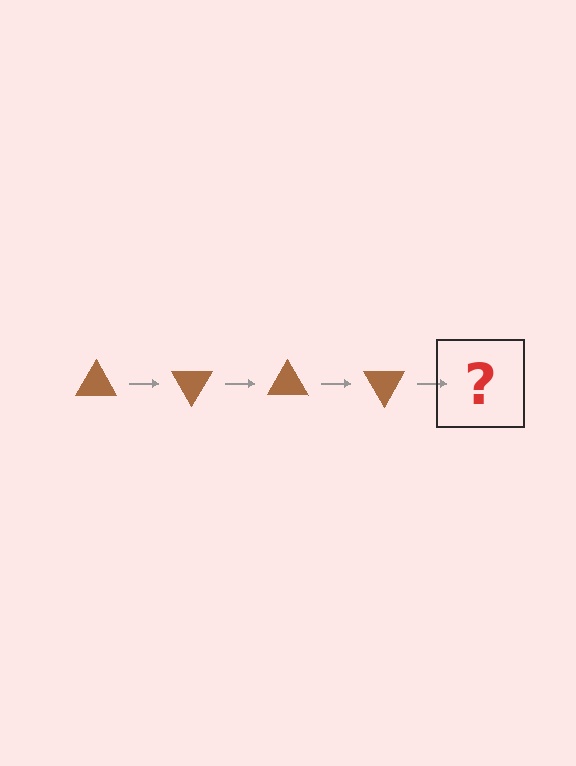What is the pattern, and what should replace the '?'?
The pattern is that the triangle rotates 60 degrees each step. The '?' should be a brown triangle rotated 240 degrees.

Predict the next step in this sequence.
The next step is a brown triangle rotated 240 degrees.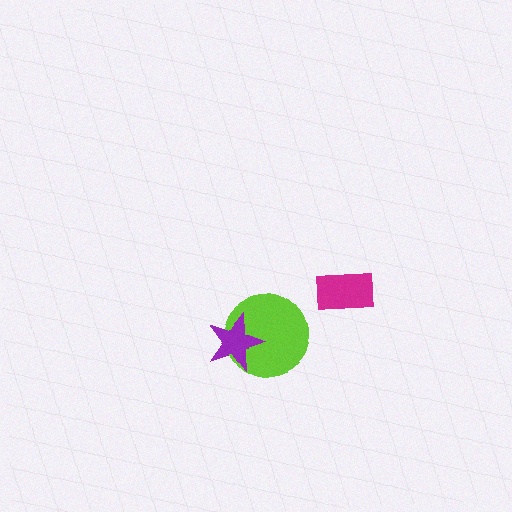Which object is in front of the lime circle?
The purple star is in front of the lime circle.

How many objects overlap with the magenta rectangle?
0 objects overlap with the magenta rectangle.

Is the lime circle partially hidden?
Yes, it is partially covered by another shape.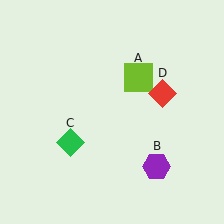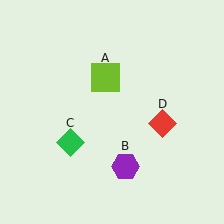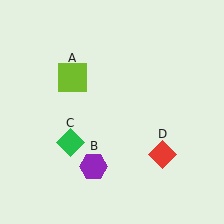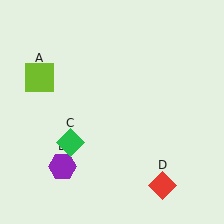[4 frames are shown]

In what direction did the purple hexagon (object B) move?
The purple hexagon (object B) moved left.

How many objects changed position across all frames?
3 objects changed position: lime square (object A), purple hexagon (object B), red diamond (object D).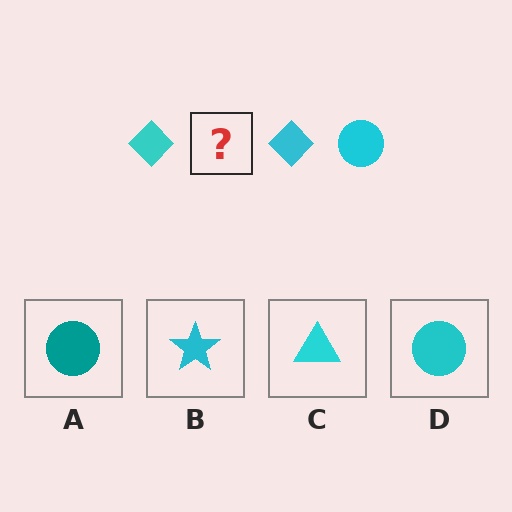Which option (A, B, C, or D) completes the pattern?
D.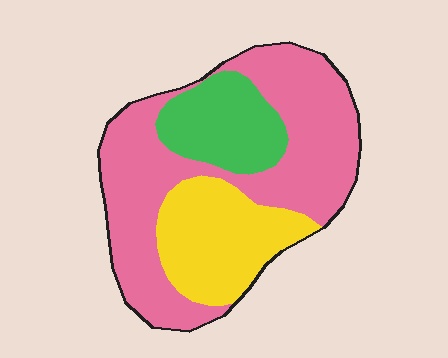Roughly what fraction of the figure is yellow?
Yellow takes up about one quarter (1/4) of the figure.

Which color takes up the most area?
Pink, at roughly 55%.